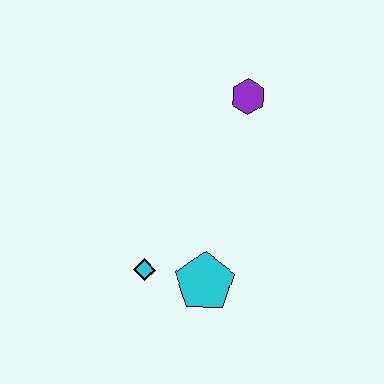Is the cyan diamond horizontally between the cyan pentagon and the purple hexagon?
No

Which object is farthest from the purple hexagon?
The cyan diamond is farthest from the purple hexagon.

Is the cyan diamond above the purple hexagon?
No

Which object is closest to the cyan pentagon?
The cyan diamond is closest to the cyan pentagon.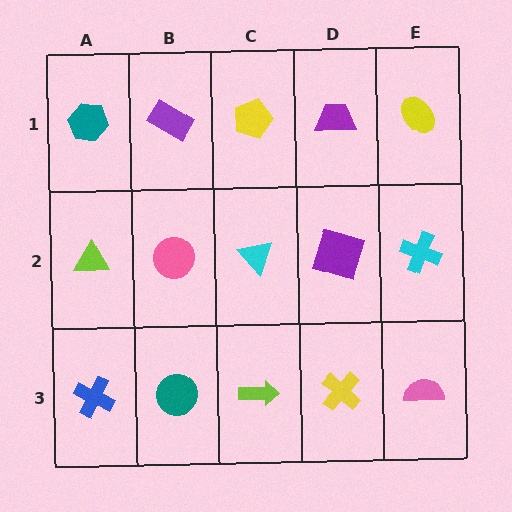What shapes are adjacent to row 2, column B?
A purple rectangle (row 1, column B), a teal circle (row 3, column B), a lime triangle (row 2, column A), a cyan triangle (row 2, column C).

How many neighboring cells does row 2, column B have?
4.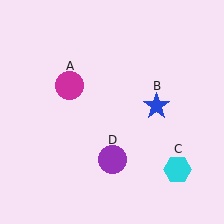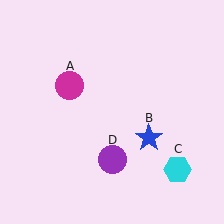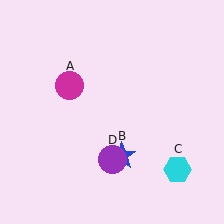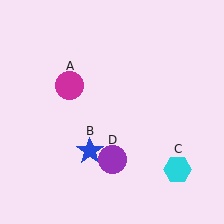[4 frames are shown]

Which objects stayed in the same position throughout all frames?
Magenta circle (object A) and cyan hexagon (object C) and purple circle (object D) remained stationary.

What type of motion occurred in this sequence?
The blue star (object B) rotated clockwise around the center of the scene.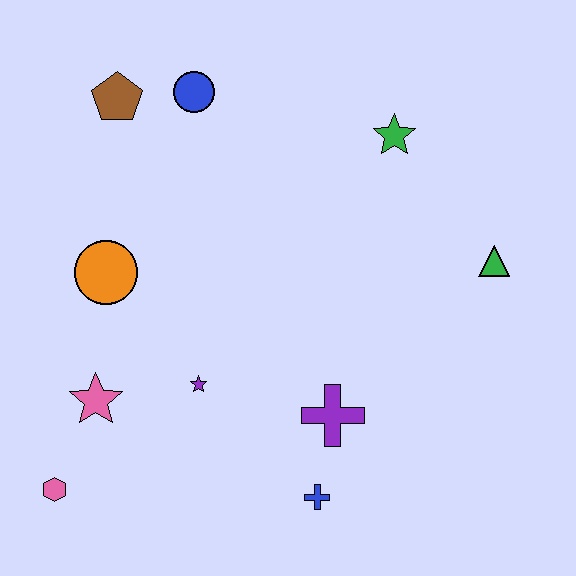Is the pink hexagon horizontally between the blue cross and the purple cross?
No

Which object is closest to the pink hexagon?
The pink star is closest to the pink hexagon.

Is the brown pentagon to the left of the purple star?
Yes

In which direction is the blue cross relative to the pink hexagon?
The blue cross is to the right of the pink hexagon.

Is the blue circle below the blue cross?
No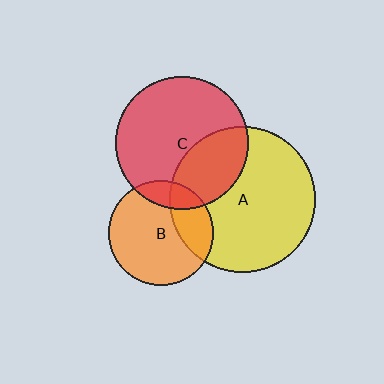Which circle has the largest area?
Circle A (yellow).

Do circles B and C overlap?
Yes.